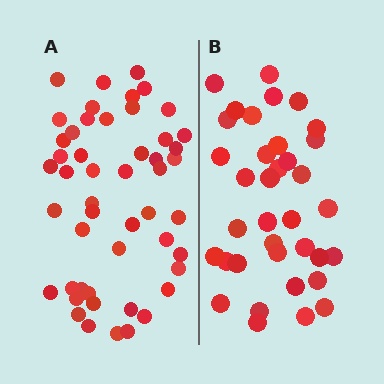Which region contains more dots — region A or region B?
Region A (the left region) has more dots.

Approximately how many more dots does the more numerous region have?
Region A has approximately 15 more dots than region B.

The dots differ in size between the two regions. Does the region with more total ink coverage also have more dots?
No. Region B has more total ink coverage because its dots are larger, but region A actually contains more individual dots. Total area can be misleading — the number of items is what matters here.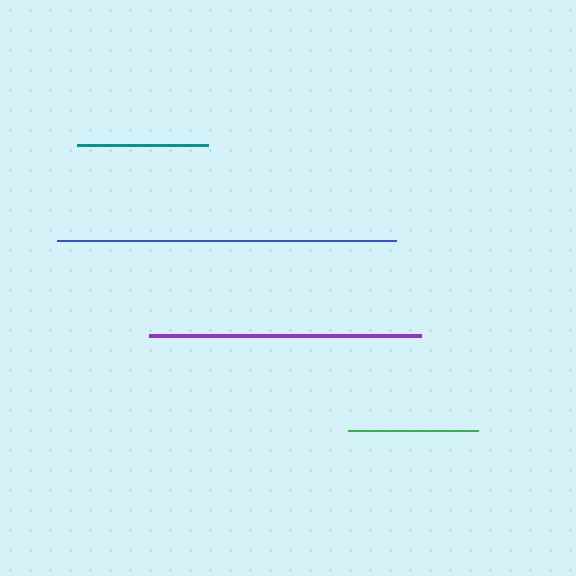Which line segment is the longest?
The blue line is the longest at approximately 339 pixels.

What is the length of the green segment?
The green segment is approximately 130 pixels long.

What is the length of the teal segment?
The teal segment is approximately 131 pixels long.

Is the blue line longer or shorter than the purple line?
The blue line is longer than the purple line.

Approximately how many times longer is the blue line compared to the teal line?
The blue line is approximately 2.6 times the length of the teal line.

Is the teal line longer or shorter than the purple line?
The purple line is longer than the teal line.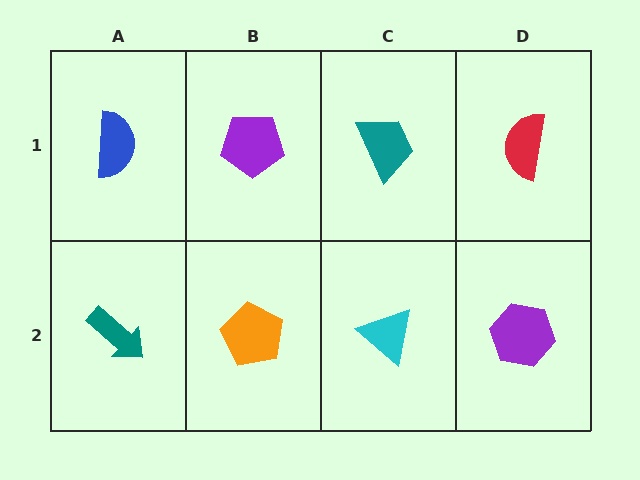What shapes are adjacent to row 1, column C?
A cyan triangle (row 2, column C), a purple pentagon (row 1, column B), a red semicircle (row 1, column D).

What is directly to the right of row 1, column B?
A teal trapezoid.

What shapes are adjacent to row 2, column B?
A purple pentagon (row 1, column B), a teal arrow (row 2, column A), a cyan triangle (row 2, column C).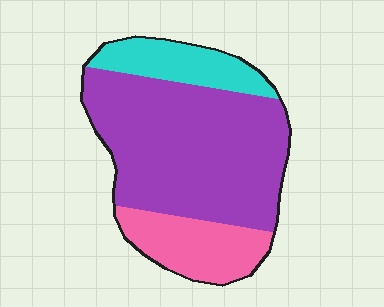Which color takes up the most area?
Purple, at roughly 65%.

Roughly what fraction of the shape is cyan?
Cyan takes up less than a sixth of the shape.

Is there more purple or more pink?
Purple.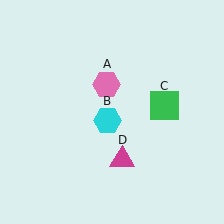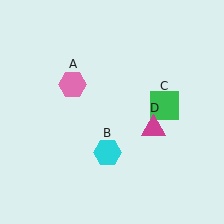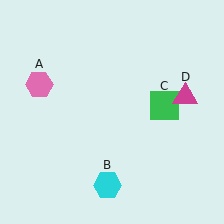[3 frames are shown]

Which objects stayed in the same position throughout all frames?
Green square (object C) remained stationary.